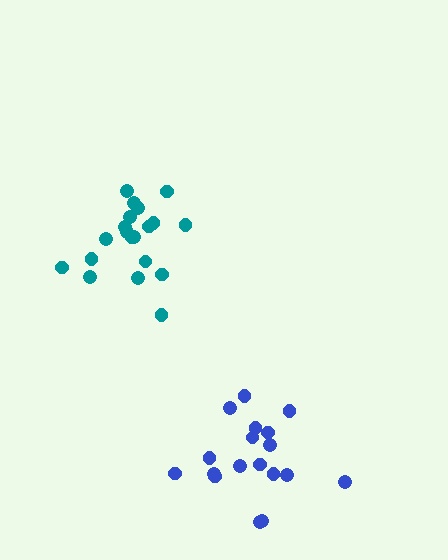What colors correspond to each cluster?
The clusters are colored: teal, blue.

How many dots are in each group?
Group 1: 20 dots, Group 2: 18 dots (38 total).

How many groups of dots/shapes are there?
There are 2 groups.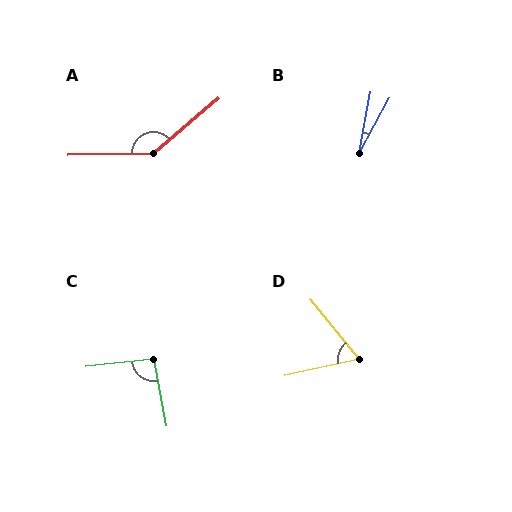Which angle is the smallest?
B, at approximately 19 degrees.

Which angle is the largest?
A, at approximately 141 degrees.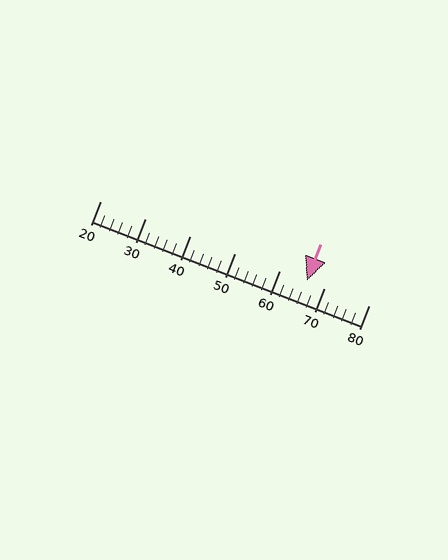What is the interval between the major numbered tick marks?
The major tick marks are spaced 10 units apart.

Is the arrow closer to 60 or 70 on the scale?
The arrow is closer to 70.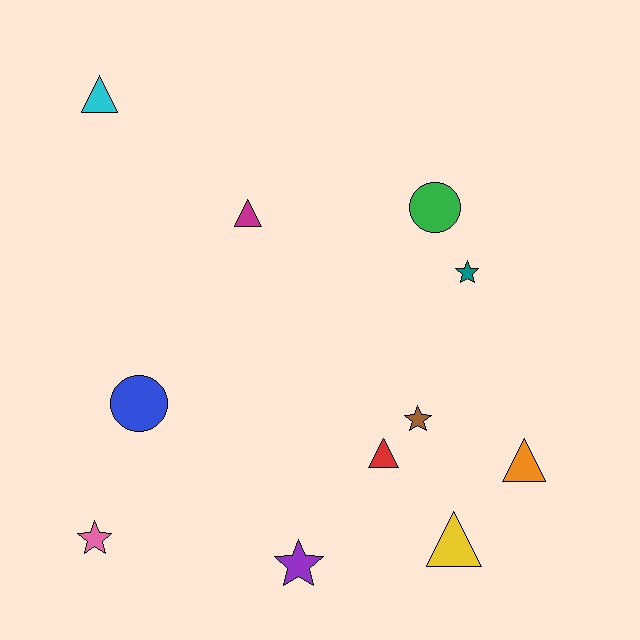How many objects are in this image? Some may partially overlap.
There are 11 objects.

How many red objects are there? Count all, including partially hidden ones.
There is 1 red object.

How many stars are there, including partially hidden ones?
There are 4 stars.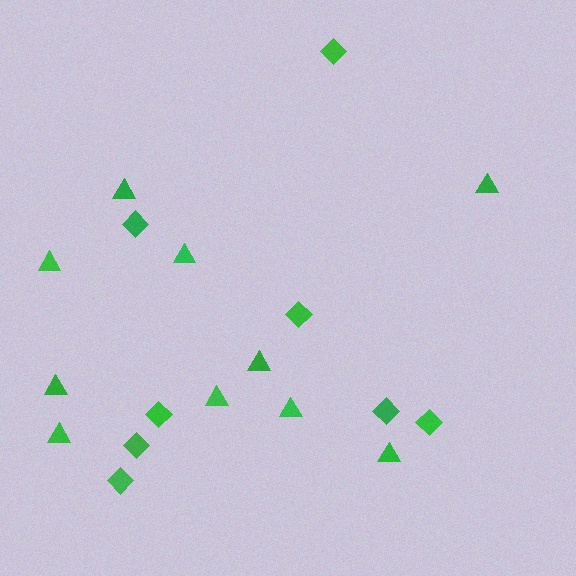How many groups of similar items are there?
There are 2 groups: one group of triangles (10) and one group of diamonds (8).